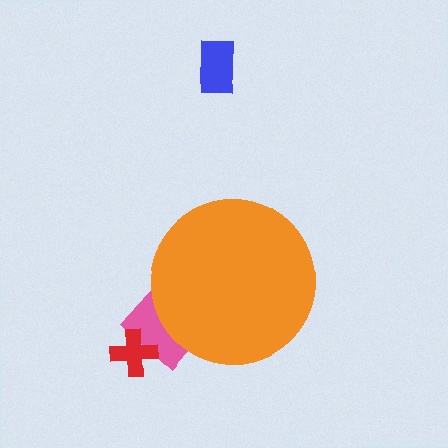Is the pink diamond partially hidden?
Yes, the pink diamond is partially hidden behind the orange circle.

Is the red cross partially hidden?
No, the red cross is fully visible.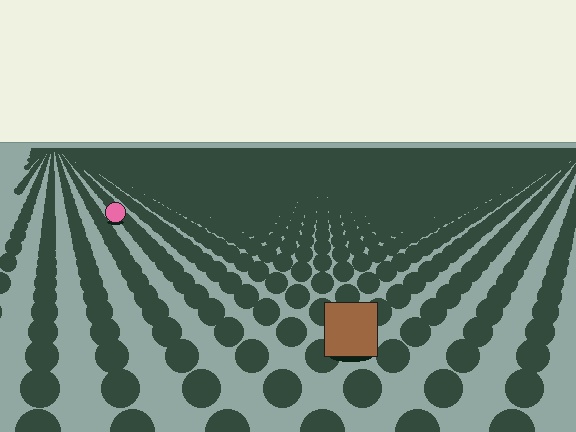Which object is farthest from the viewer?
The pink circle is farthest from the viewer. It appears smaller and the ground texture around it is denser.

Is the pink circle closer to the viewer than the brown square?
No. The brown square is closer — you can tell from the texture gradient: the ground texture is coarser near it.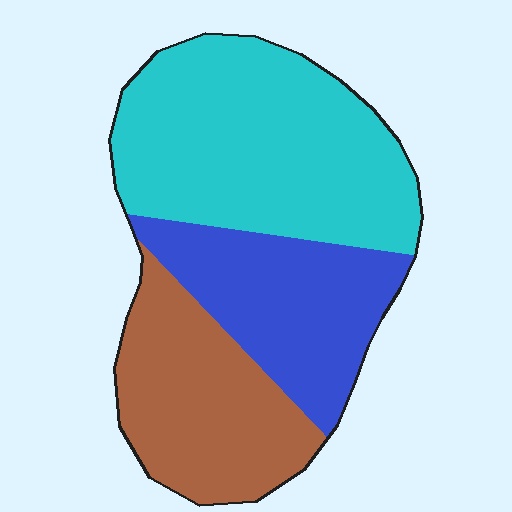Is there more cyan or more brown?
Cyan.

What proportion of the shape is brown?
Brown takes up about one quarter (1/4) of the shape.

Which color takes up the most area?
Cyan, at roughly 45%.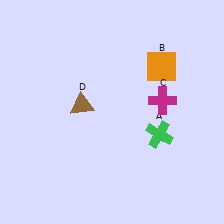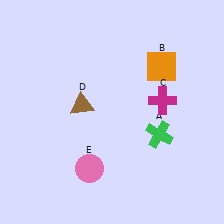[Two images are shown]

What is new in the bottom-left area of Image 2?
A pink circle (E) was added in the bottom-left area of Image 2.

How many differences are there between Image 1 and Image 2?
There is 1 difference between the two images.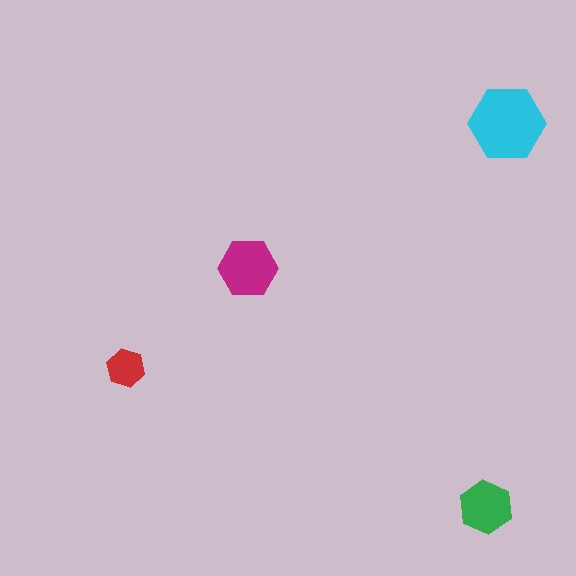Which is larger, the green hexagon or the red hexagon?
The green one.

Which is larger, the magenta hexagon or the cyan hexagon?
The cyan one.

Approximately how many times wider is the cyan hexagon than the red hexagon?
About 2 times wider.